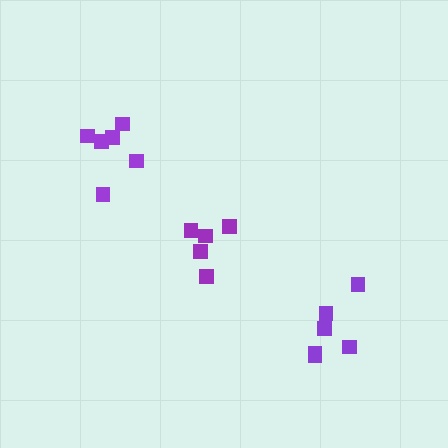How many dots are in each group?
Group 1: 5 dots, Group 2: 6 dots, Group 3: 6 dots (17 total).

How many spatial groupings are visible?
There are 3 spatial groupings.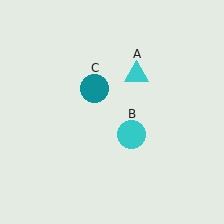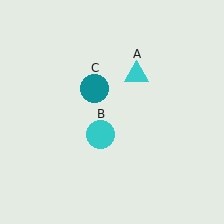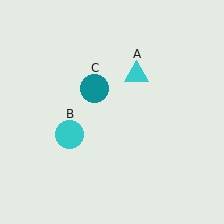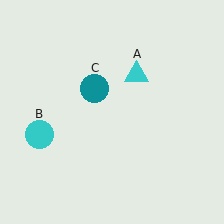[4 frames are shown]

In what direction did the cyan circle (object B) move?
The cyan circle (object B) moved left.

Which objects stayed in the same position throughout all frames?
Cyan triangle (object A) and teal circle (object C) remained stationary.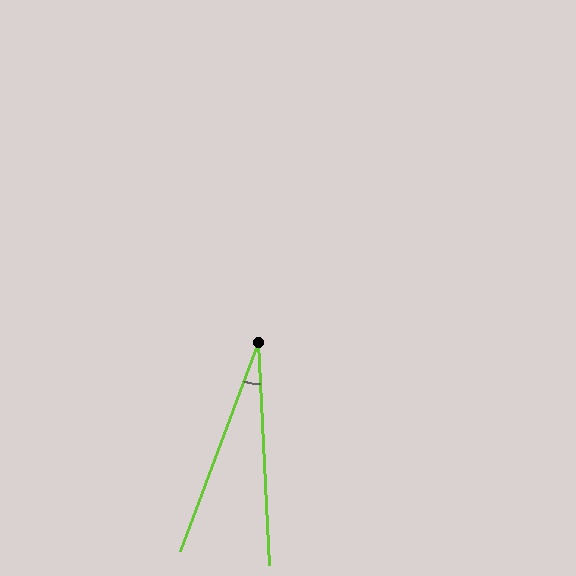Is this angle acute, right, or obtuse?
It is acute.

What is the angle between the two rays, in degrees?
Approximately 23 degrees.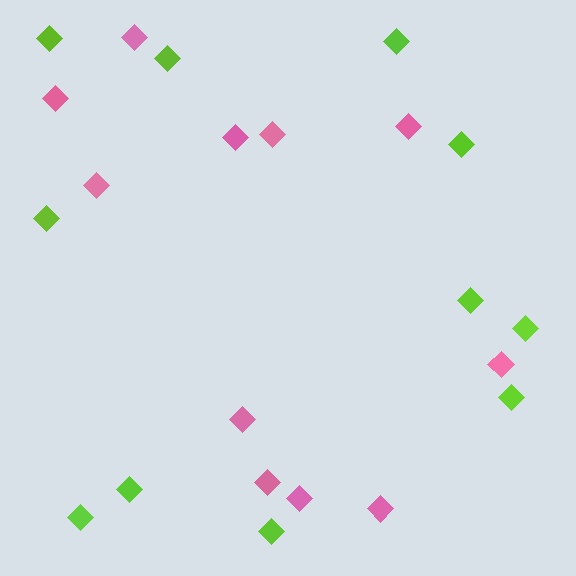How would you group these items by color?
There are 2 groups: one group of pink diamonds (11) and one group of lime diamonds (11).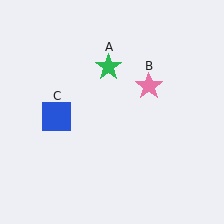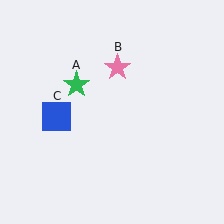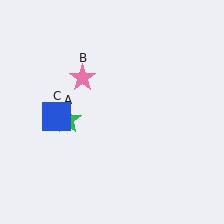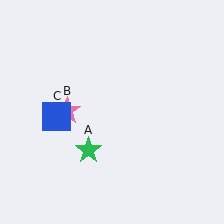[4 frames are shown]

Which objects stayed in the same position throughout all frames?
Blue square (object C) remained stationary.